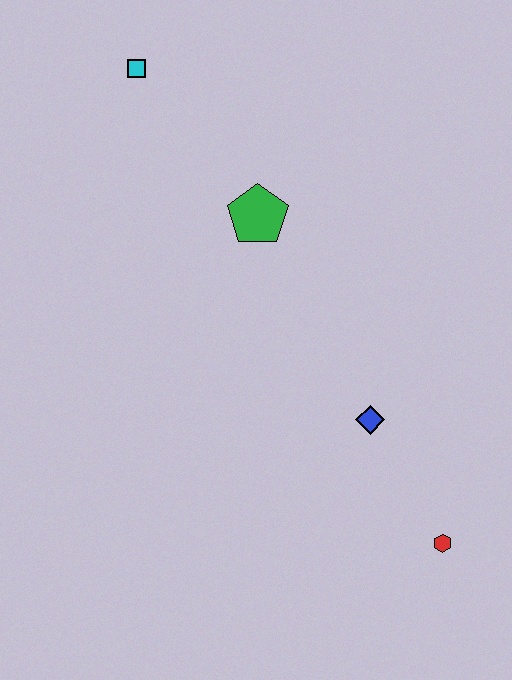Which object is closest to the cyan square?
The green pentagon is closest to the cyan square.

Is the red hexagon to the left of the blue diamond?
No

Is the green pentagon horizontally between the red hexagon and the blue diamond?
No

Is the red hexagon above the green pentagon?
No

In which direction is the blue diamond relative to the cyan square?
The blue diamond is below the cyan square.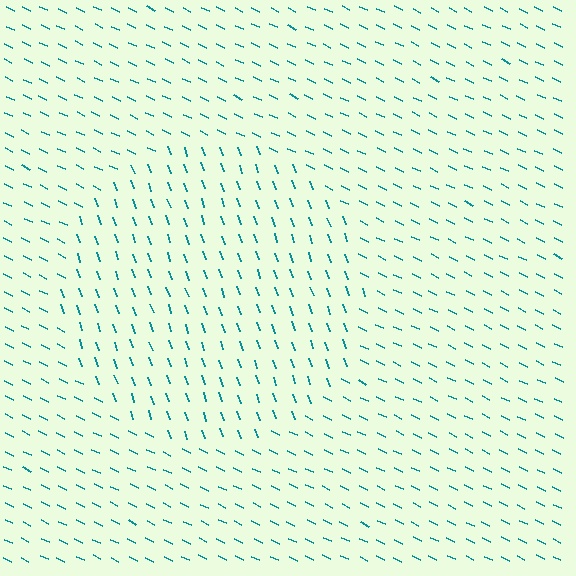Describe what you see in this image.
The image is filled with small teal line segments. A circle region in the image has lines oriented differently from the surrounding lines, creating a visible texture boundary.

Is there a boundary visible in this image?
Yes, there is a texture boundary formed by a change in line orientation.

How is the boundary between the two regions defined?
The boundary is defined purely by a change in line orientation (approximately 45 degrees difference). All lines are the same color and thickness.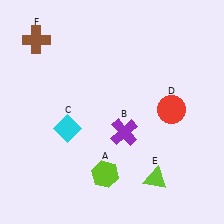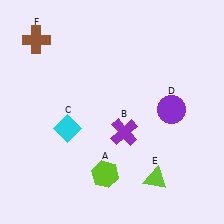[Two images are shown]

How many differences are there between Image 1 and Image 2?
There is 1 difference between the two images.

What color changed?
The circle (D) changed from red in Image 1 to purple in Image 2.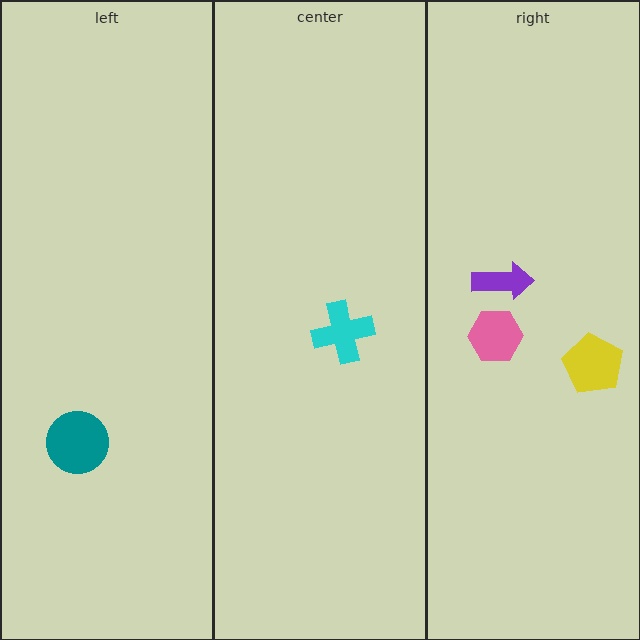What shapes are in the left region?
The teal circle.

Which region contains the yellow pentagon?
The right region.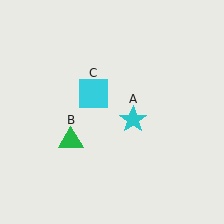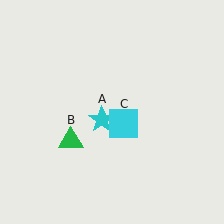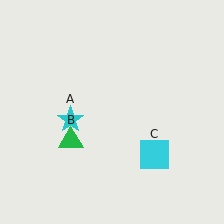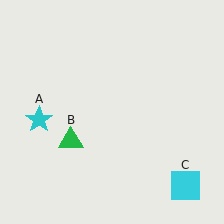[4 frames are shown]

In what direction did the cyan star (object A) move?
The cyan star (object A) moved left.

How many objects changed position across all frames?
2 objects changed position: cyan star (object A), cyan square (object C).